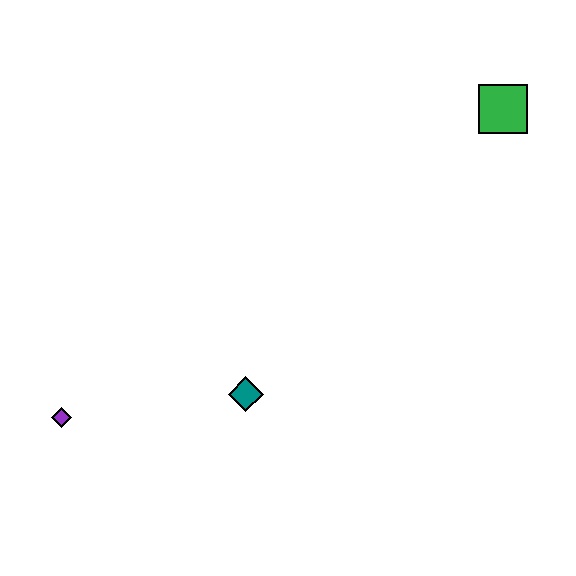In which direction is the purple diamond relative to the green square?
The purple diamond is to the left of the green square.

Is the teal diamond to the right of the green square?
No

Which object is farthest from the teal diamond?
The green square is farthest from the teal diamond.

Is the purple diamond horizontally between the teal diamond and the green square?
No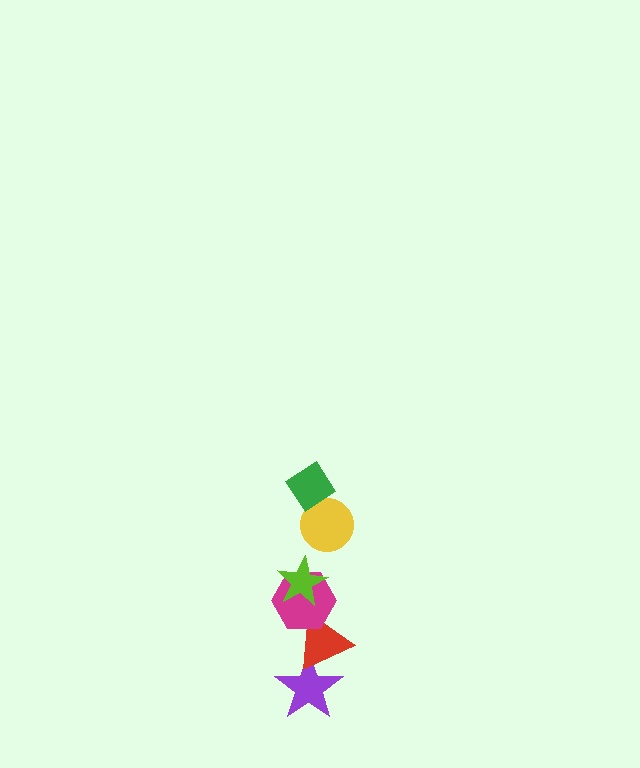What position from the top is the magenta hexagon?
The magenta hexagon is 4th from the top.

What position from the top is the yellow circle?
The yellow circle is 2nd from the top.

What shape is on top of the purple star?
The red triangle is on top of the purple star.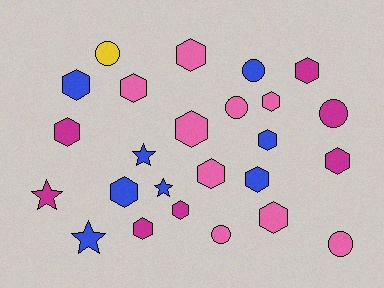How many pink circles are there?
There are 3 pink circles.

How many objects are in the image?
There are 25 objects.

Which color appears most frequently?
Pink, with 9 objects.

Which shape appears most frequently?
Hexagon, with 15 objects.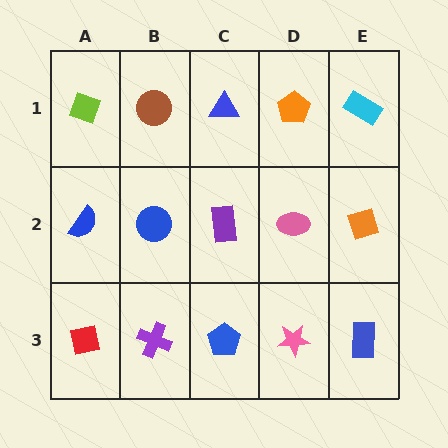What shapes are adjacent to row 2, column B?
A brown circle (row 1, column B), a purple cross (row 3, column B), a blue semicircle (row 2, column A), a purple rectangle (row 2, column C).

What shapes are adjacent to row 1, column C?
A purple rectangle (row 2, column C), a brown circle (row 1, column B), an orange pentagon (row 1, column D).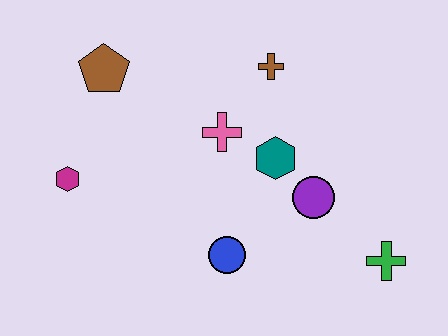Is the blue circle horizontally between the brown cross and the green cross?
No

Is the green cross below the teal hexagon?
Yes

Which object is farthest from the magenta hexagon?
The green cross is farthest from the magenta hexagon.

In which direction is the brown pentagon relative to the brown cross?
The brown pentagon is to the left of the brown cross.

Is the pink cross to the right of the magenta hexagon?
Yes